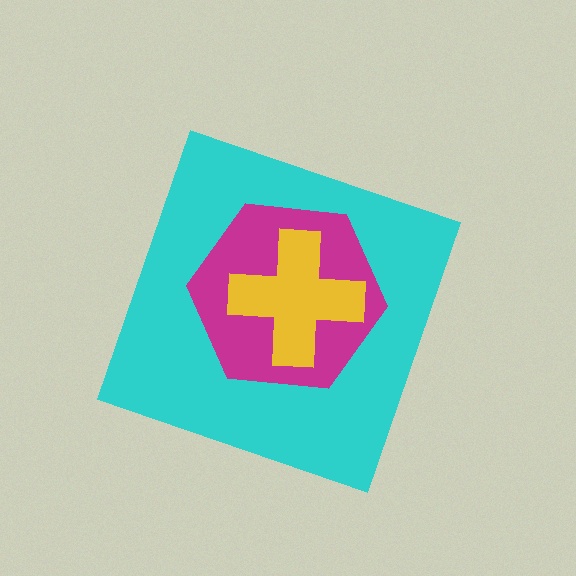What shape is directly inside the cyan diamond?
The magenta hexagon.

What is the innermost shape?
The yellow cross.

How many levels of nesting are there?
3.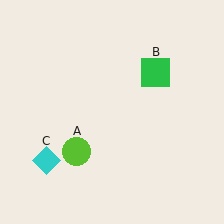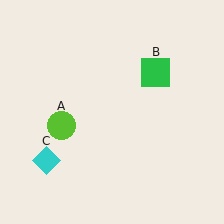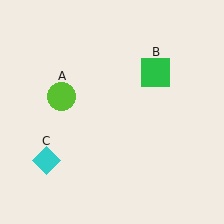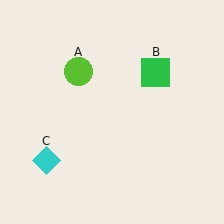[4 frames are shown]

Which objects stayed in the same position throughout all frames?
Green square (object B) and cyan diamond (object C) remained stationary.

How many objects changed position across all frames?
1 object changed position: lime circle (object A).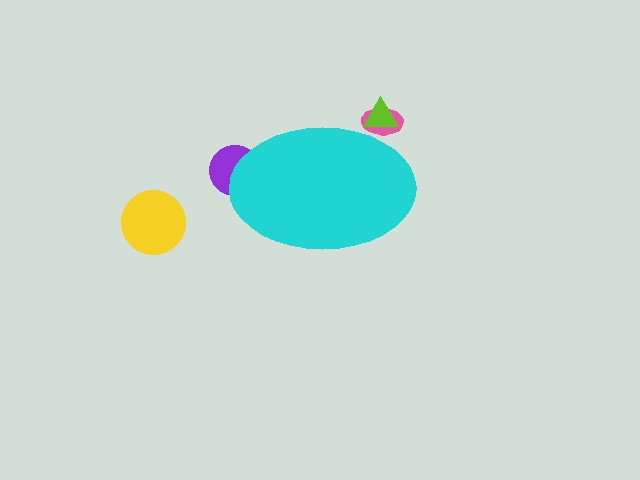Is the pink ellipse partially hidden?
Yes, the pink ellipse is partially hidden behind the cyan ellipse.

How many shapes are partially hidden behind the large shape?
3 shapes are partially hidden.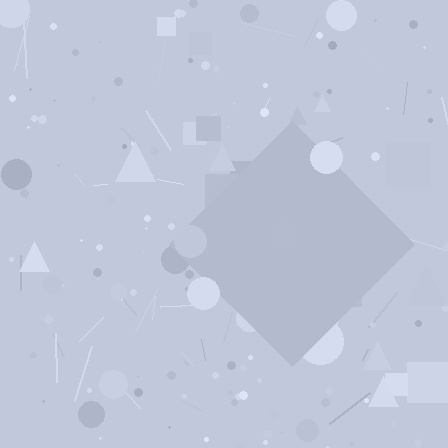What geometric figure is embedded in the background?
A diamond is embedded in the background.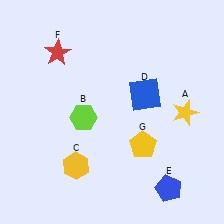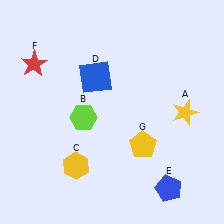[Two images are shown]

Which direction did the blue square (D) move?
The blue square (D) moved left.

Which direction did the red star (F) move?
The red star (F) moved left.